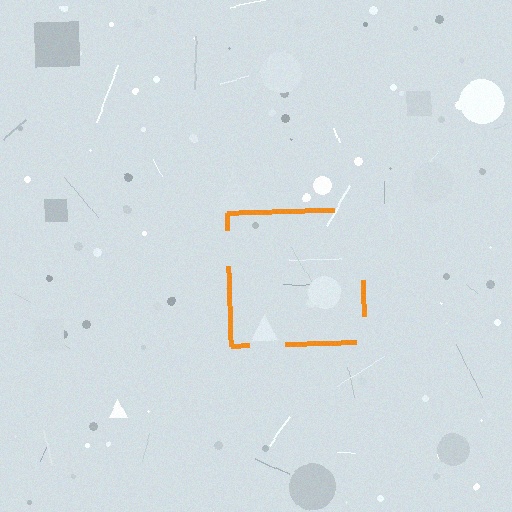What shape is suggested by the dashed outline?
The dashed outline suggests a square.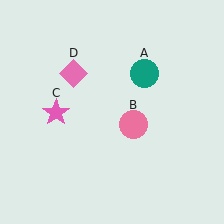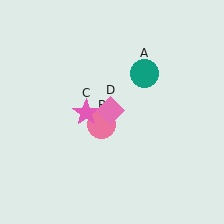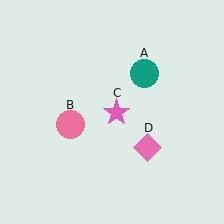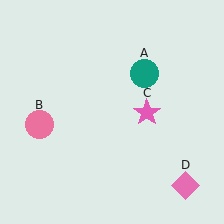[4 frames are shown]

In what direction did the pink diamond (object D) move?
The pink diamond (object D) moved down and to the right.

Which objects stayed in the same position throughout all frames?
Teal circle (object A) remained stationary.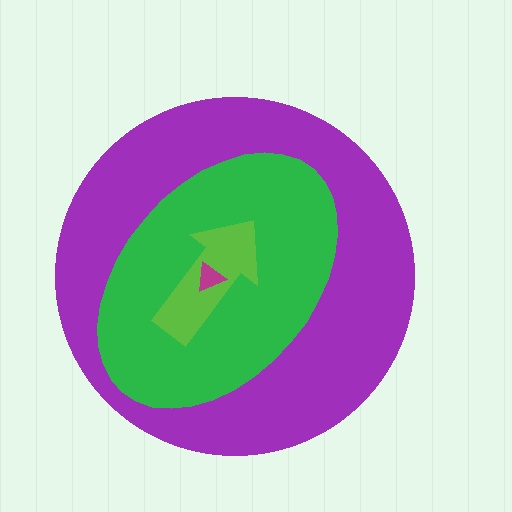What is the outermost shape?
The purple circle.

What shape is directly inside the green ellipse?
The lime arrow.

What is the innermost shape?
The magenta triangle.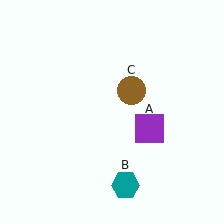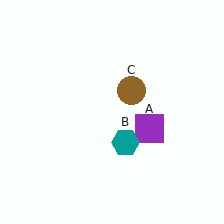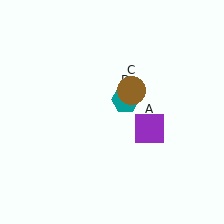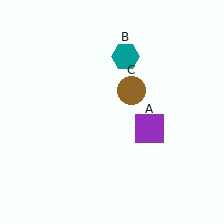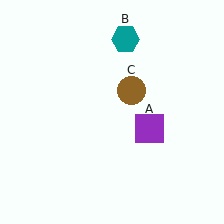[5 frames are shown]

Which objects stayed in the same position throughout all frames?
Purple square (object A) and brown circle (object C) remained stationary.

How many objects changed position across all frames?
1 object changed position: teal hexagon (object B).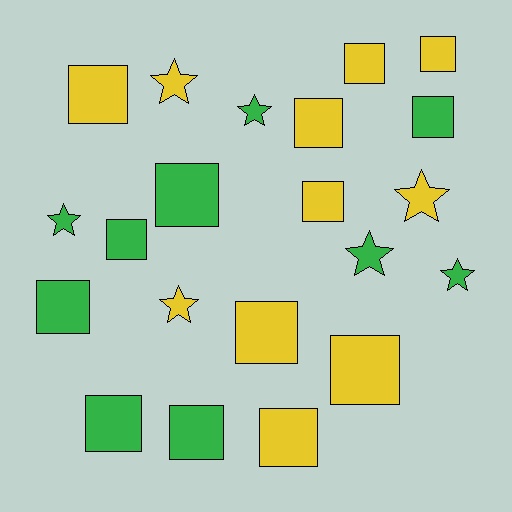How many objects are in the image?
There are 21 objects.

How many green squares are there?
There are 6 green squares.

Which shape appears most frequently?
Square, with 14 objects.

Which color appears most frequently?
Yellow, with 11 objects.